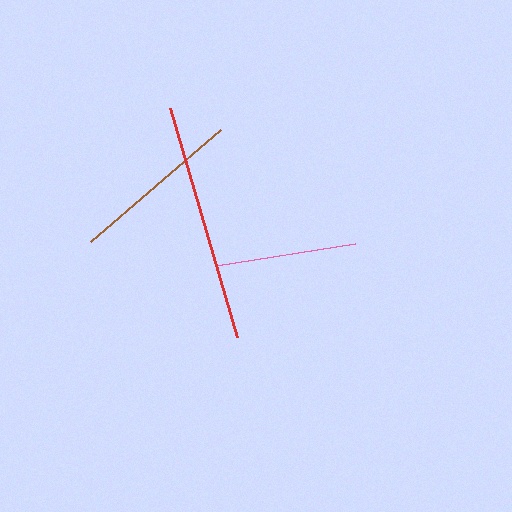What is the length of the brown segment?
The brown segment is approximately 172 pixels long.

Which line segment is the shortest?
The pink line is the shortest at approximately 140 pixels.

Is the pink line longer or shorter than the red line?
The red line is longer than the pink line.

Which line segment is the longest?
The red line is the longest at approximately 239 pixels.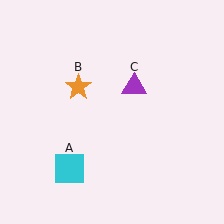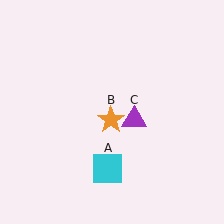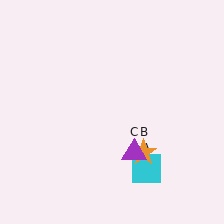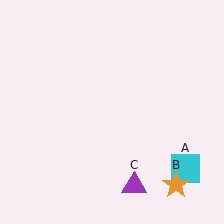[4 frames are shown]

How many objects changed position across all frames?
3 objects changed position: cyan square (object A), orange star (object B), purple triangle (object C).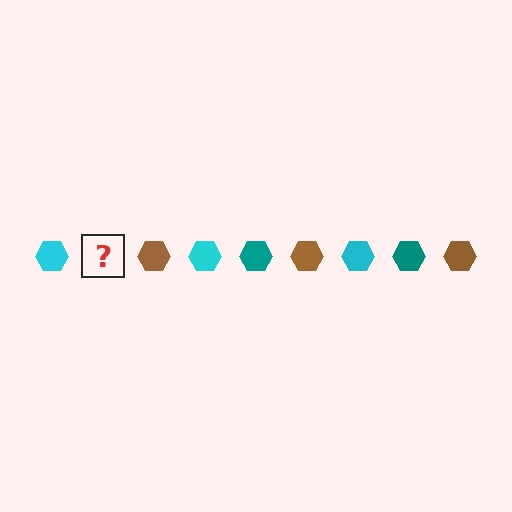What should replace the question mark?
The question mark should be replaced with a teal hexagon.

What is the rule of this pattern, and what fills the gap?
The rule is that the pattern cycles through cyan, teal, brown hexagons. The gap should be filled with a teal hexagon.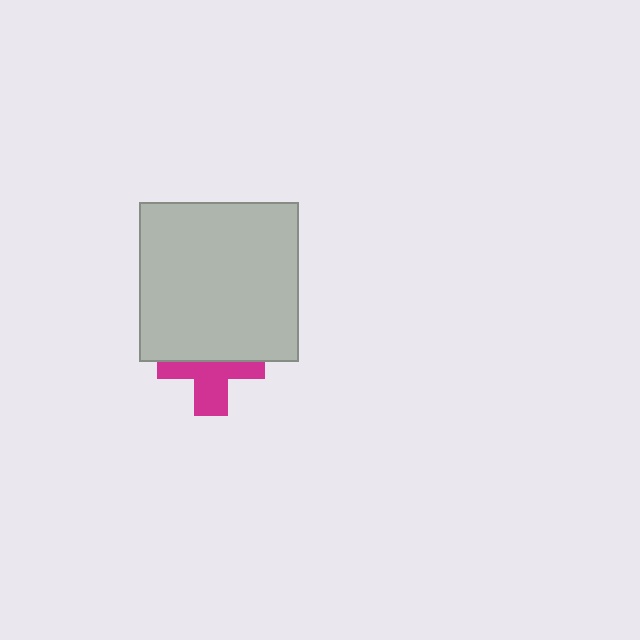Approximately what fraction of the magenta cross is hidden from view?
Roughly 49% of the magenta cross is hidden behind the light gray square.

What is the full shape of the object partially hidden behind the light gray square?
The partially hidden object is a magenta cross.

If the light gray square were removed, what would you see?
You would see the complete magenta cross.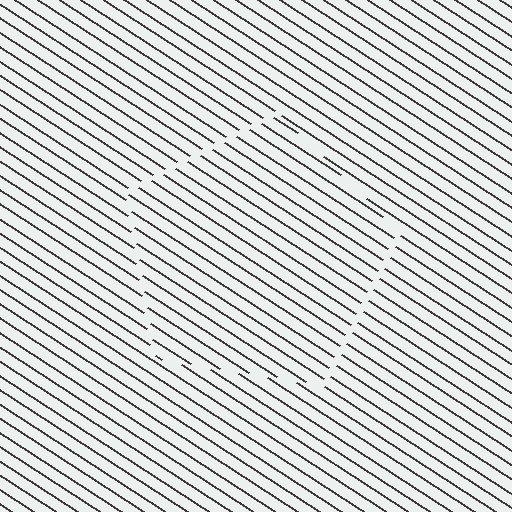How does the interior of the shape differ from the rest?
The interior of the shape contains the same grating, shifted by half a period — the contour is defined by the phase discontinuity where line-ends from the inner and outer gratings abut.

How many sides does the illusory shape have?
5 sides — the line-ends trace a pentagon.